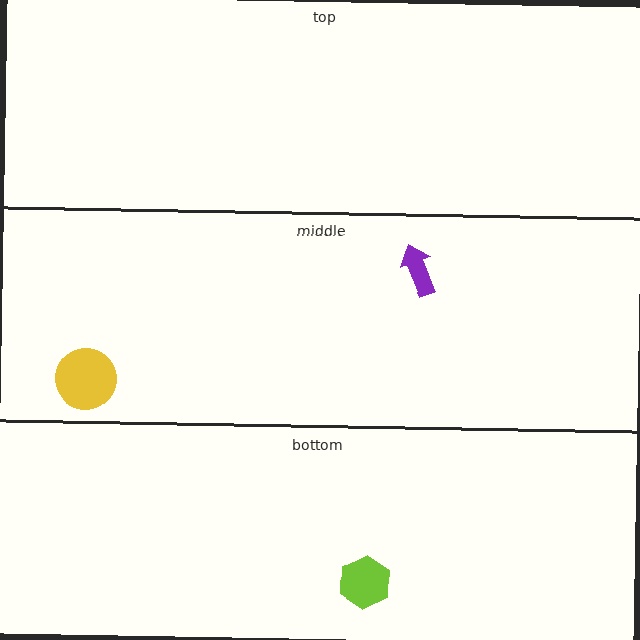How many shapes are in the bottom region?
1.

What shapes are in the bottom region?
The lime hexagon.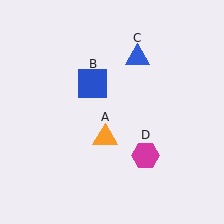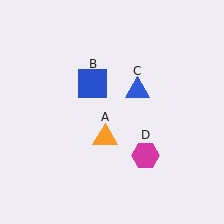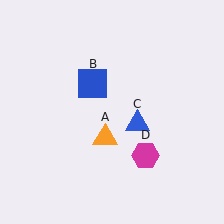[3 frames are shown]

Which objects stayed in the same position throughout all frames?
Orange triangle (object A) and blue square (object B) and magenta hexagon (object D) remained stationary.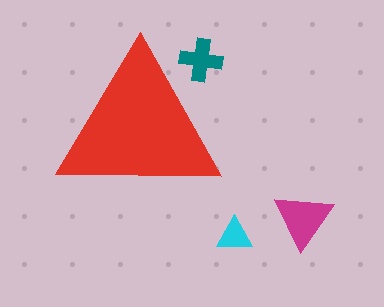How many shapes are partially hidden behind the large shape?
1 shape is partially hidden.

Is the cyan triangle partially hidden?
No, the cyan triangle is fully visible.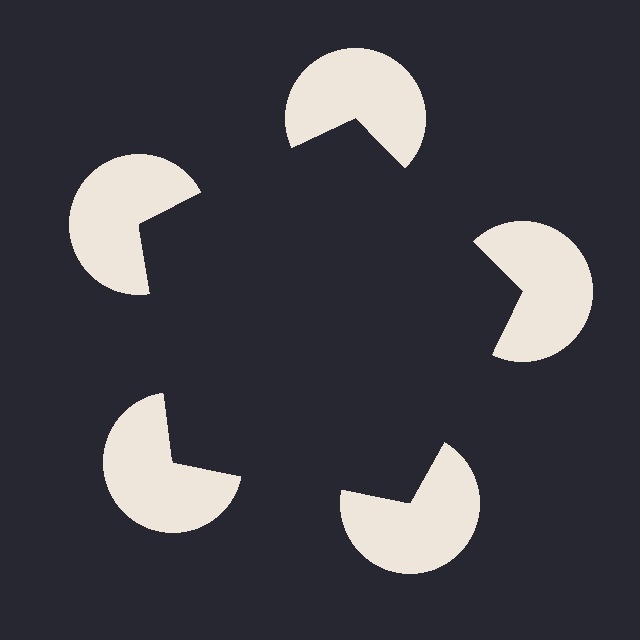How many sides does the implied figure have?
5 sides.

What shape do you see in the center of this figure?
An illusory pentagon — its edges are inferred from the aligned wedge cuts in the pac-man discs, not physically drawn.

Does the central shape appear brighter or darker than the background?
It typically appears slightly darker than the background, even though no actual brightness change is drawn.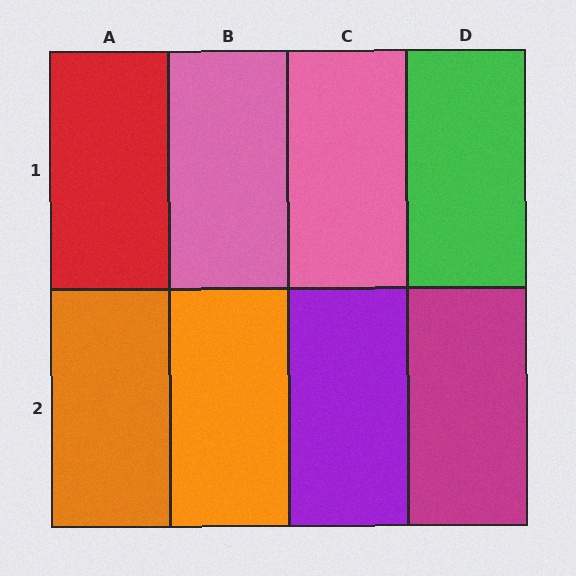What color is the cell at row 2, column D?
Magenta.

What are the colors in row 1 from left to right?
Red, pink, pink, green.